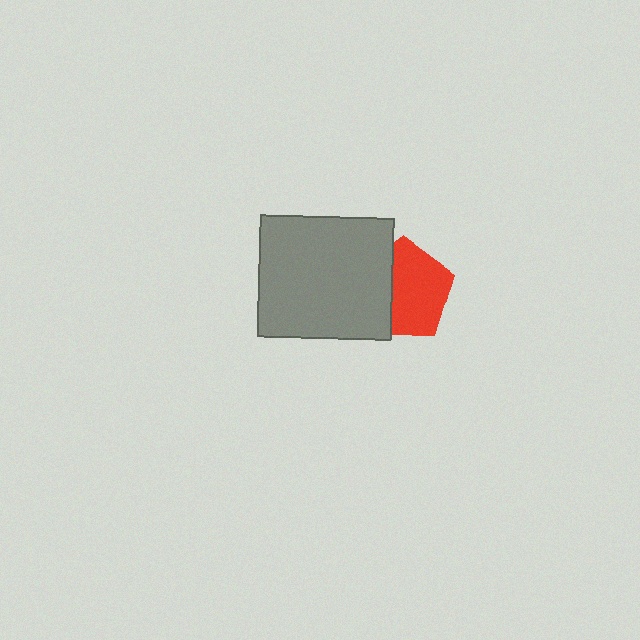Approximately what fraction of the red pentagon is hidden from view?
Roughly 37% of the red pentagon is hidden behind the gray rectangle.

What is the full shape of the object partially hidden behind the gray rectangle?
The partially hidden object is a red pentagon.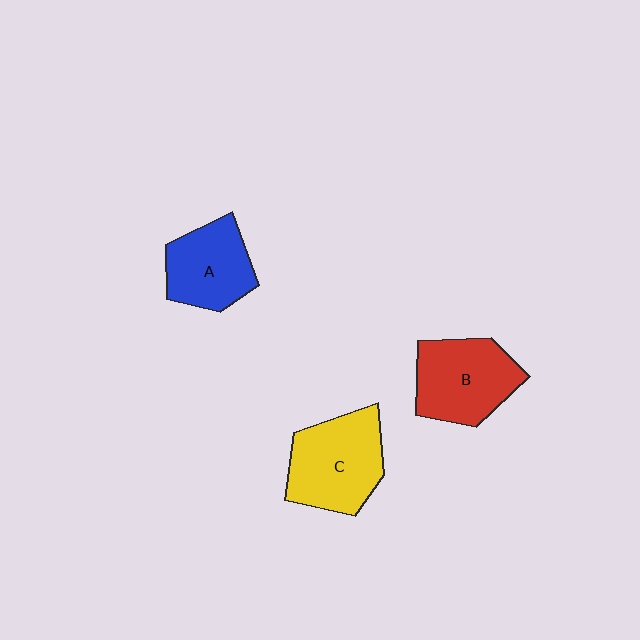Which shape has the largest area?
Shape C (yellow).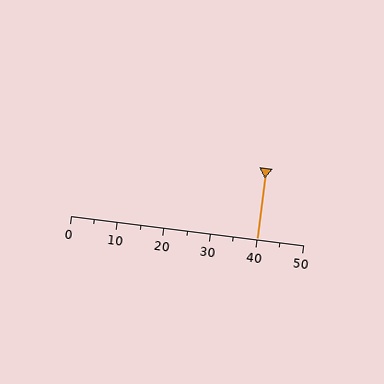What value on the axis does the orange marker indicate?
The marker indicates approximately 40.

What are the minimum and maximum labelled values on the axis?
The axis runs from 0 to 50.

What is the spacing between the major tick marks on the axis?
The major ticks are spaced 10 apart.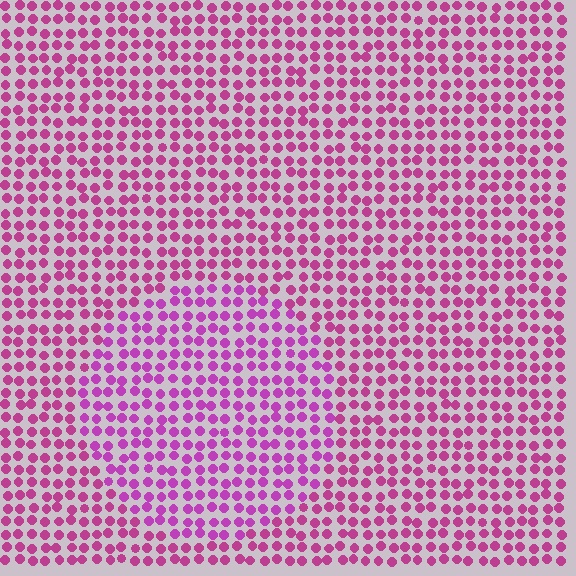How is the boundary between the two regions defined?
The boundary is defined purely by a slight shift in hue (about 19 degrees). Spacing, size, and orientation are identical on both sides.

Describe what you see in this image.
The image is filled with small magenta elements in a uniform arrangement. A circle-shaped region is visible where the elements are tinted to a slightly different hue, forming a subtle color boundary.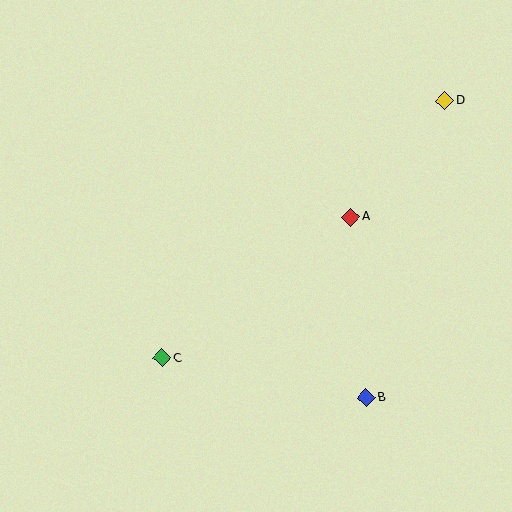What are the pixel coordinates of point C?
Point C is at (162, 358).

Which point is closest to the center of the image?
Point A at (351, 217) is closest to the center.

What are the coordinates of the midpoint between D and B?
The midpoint between D and B is at (406, 249).